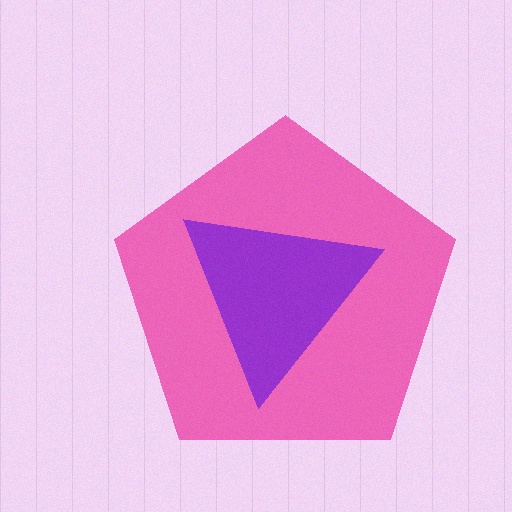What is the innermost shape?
The purple triangle.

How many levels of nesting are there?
2.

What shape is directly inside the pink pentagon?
The purple triangle.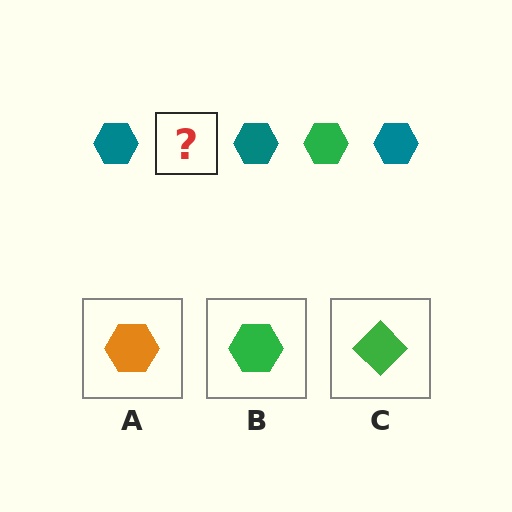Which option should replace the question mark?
Option B.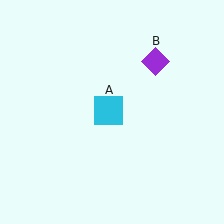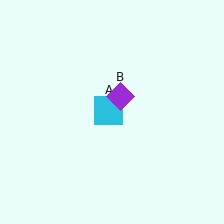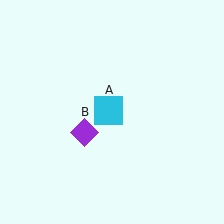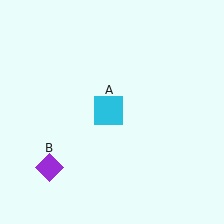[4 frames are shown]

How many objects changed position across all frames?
1 object changed position: purple diamond (object B).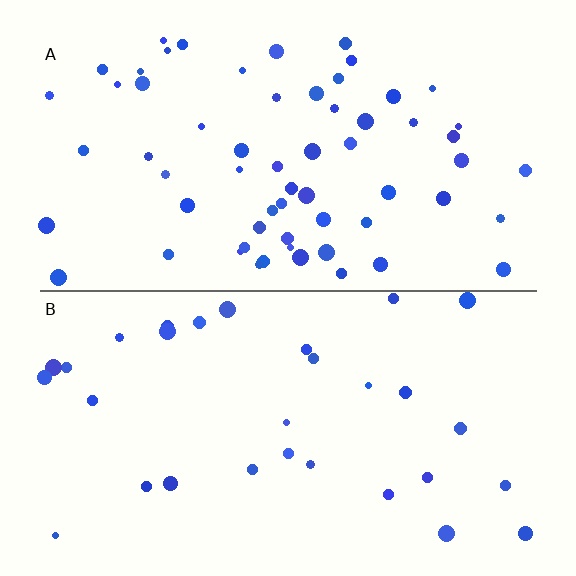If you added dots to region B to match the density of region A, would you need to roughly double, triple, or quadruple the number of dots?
Approximately double.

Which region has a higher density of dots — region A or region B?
A (the top).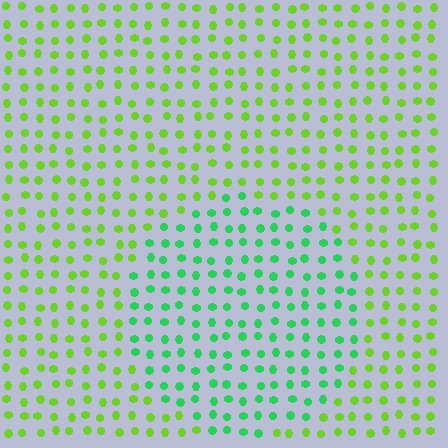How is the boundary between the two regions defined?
The boundary is defined purely by a slight shift in hue (about 42 degrees). Spacing, size, and orientation are identical on both sides.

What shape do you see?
I see a circle.